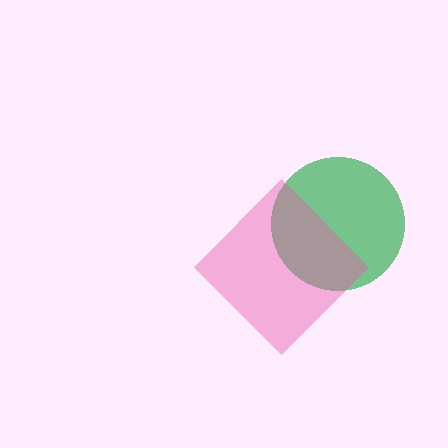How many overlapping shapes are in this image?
There are 2 overlapping shapes in the image.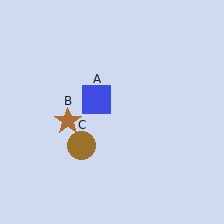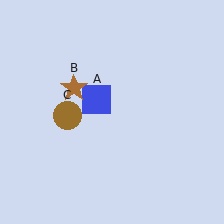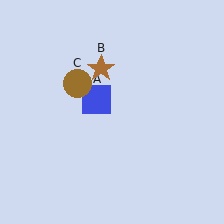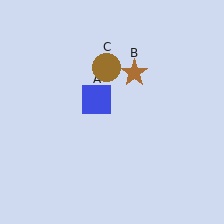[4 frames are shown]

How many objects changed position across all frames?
2 objects changed position: brown star (object B), brown circle (object C).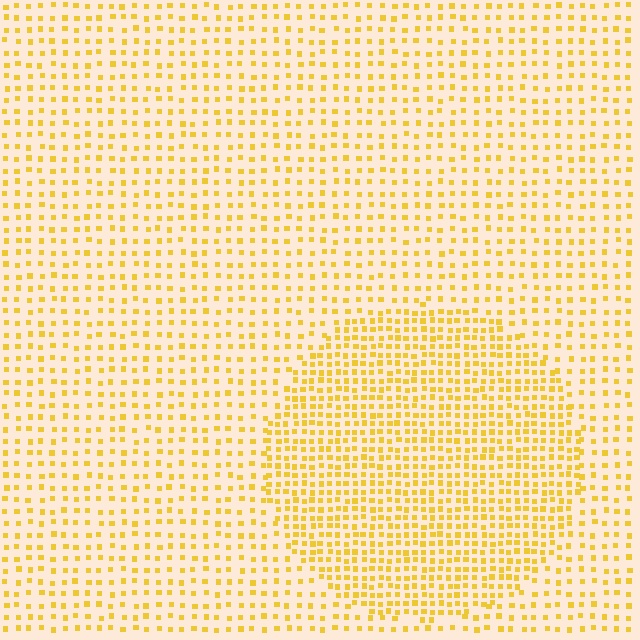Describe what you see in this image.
The image contains small yellow elements arranged at two different densities. A circle-shaped region is visible where the elements are more densely packed than the surrounding area.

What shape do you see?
I see a circle.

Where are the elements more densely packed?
The elements are more densely packed inside the circle boundary.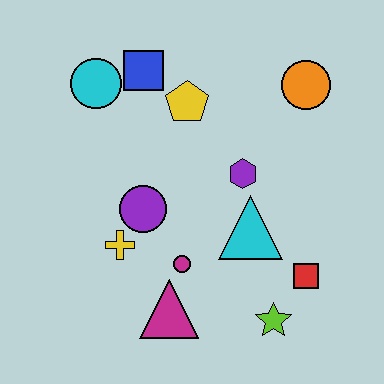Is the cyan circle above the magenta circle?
Yes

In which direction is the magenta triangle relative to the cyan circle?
The magenta triangle is below the cyan circle.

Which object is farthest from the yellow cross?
The orange circle is farthest from the yellow cross.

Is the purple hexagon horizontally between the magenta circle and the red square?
Yes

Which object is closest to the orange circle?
The purple hexagon is closest to the orange circle.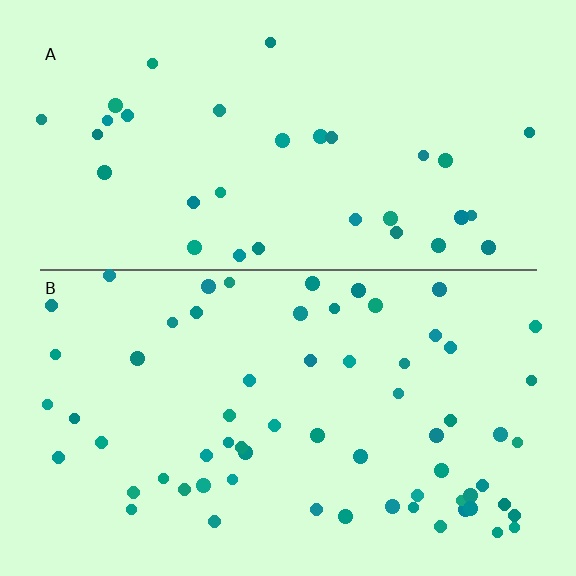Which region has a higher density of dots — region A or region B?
B (the bottom).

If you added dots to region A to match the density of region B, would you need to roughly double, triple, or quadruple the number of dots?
Approximately double.